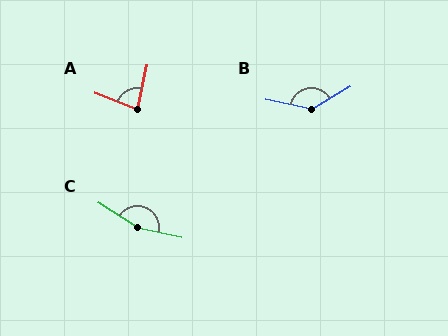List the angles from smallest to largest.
A (80°), B (138°), C (159°).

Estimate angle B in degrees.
Approximately 138 degrees.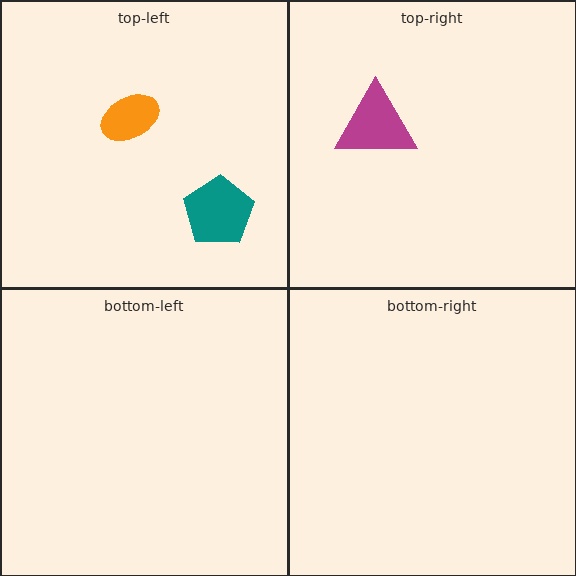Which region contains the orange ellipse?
The top-left region.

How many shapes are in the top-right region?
1.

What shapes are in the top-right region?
The magenta triangle.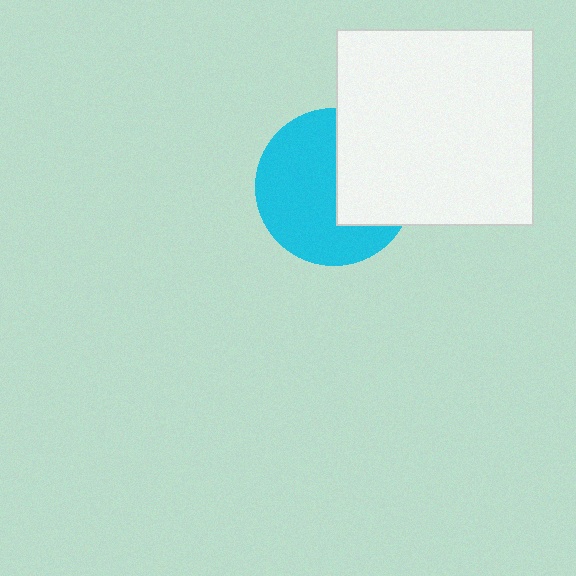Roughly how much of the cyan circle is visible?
About half of it is visible (roughly 61%).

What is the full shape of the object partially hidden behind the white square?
The partially hidden object is a cyan circle.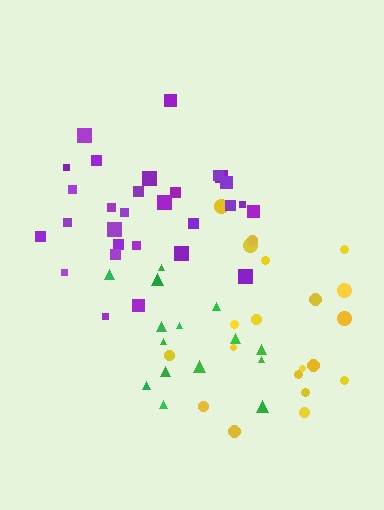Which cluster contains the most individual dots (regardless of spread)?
Purple (29).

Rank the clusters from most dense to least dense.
purple, green, yellow.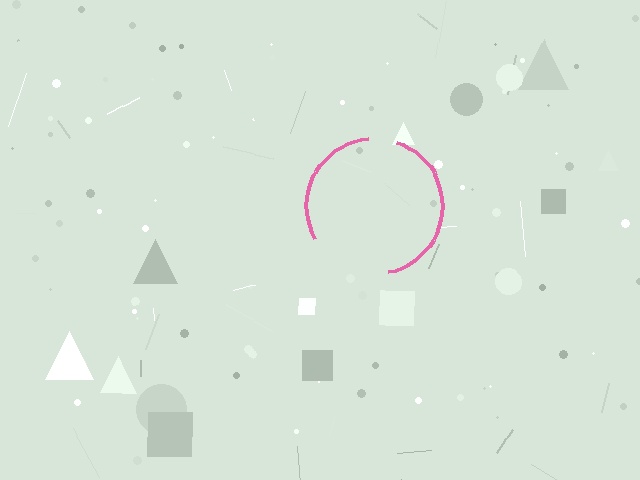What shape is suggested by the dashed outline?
The dashed outline suggests a circle.